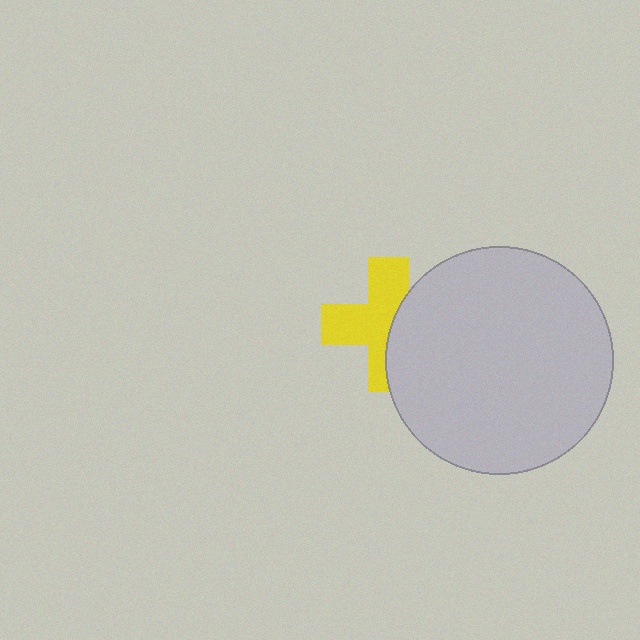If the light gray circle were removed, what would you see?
You would see the complete yellow cross.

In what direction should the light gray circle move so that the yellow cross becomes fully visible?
The light gray circle should move right. That is the shortest direction to clear the overlap and leave the yellow cross fully visible.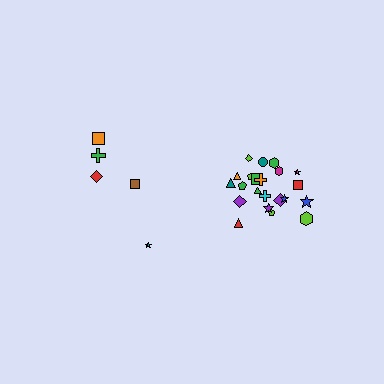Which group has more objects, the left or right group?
The right group.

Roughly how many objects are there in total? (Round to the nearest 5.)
Roughly 25 objects in total.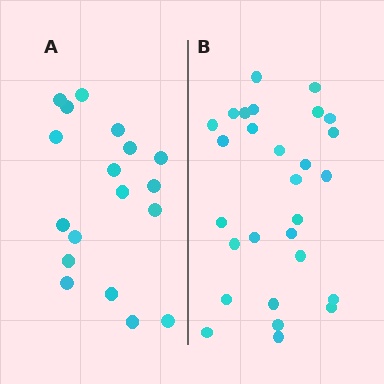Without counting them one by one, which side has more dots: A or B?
Region B (the right region) has more dots.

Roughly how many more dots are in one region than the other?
Region B has roughly 10 or so more dots than region A.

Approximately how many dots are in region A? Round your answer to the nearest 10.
About 20 dots. (The exact count is 18, which rounds to 20.)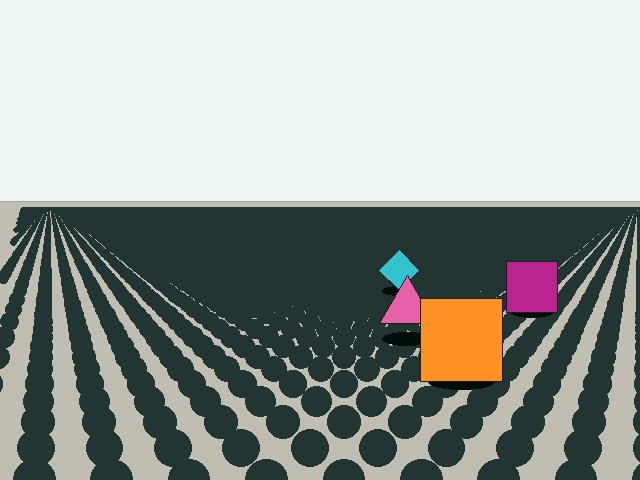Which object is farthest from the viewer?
The cyan diamond is farthest from the viewer. It appears smaller and the ground texture around it is denser.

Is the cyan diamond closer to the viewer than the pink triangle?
No. The pink triangle is closer — you can tell from the texture gradient: the ground texture is coarser near it.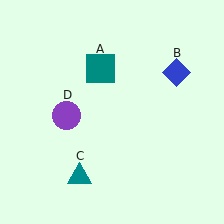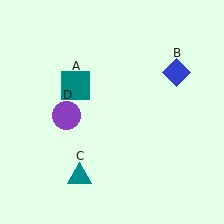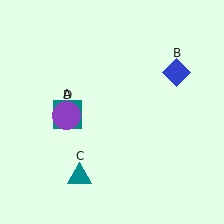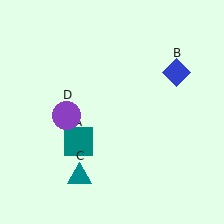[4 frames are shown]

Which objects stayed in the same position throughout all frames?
Blue diamond (object B) and teal triangle (object C) and purple circle (object D) remained stationary.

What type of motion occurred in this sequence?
The teal square (object A) rotated counterclockwise around the center of the scene.